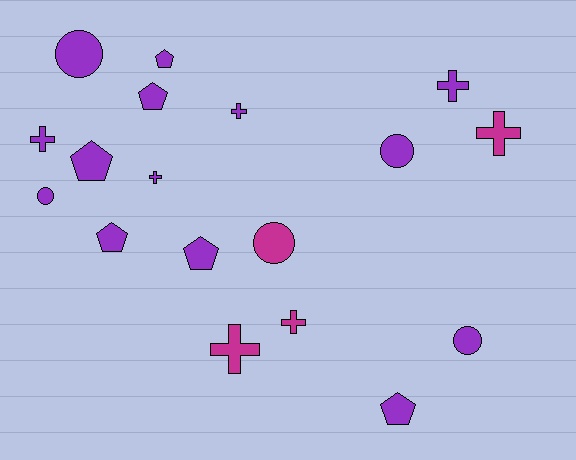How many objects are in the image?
There are 18 objects.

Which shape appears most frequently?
Cross, with 7 objects.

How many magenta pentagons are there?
There are no magenta pentagons.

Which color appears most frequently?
Purple, with 14 objects.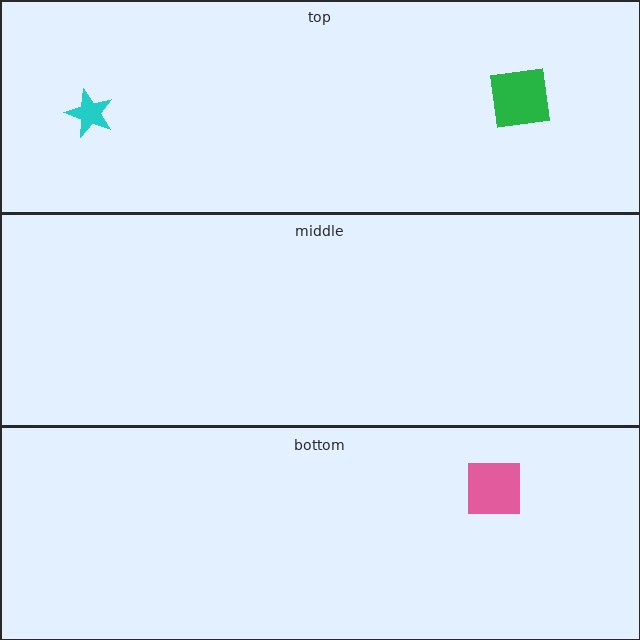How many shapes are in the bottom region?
1.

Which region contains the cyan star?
The top region.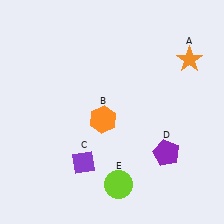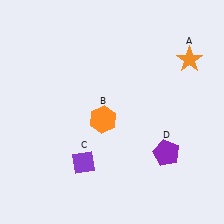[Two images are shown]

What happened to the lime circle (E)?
The lime circle (E) was removed in Image 2. It was in the bottom-right area of Image 1.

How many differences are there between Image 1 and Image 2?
There is 1 difference between the two images.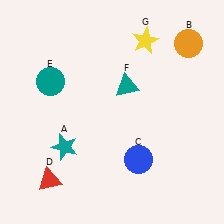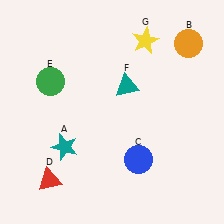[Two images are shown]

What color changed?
The circle (E) changed from teal in Image 1 to green in Image 2.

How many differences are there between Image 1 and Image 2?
There is 1 difference between the two images.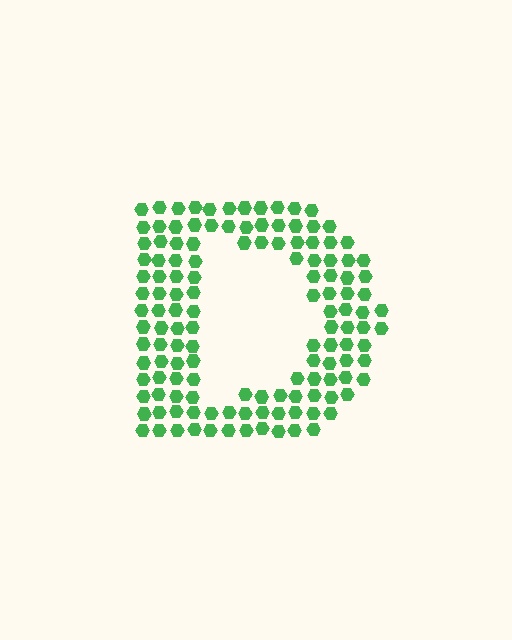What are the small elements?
The small elements are hexagons.